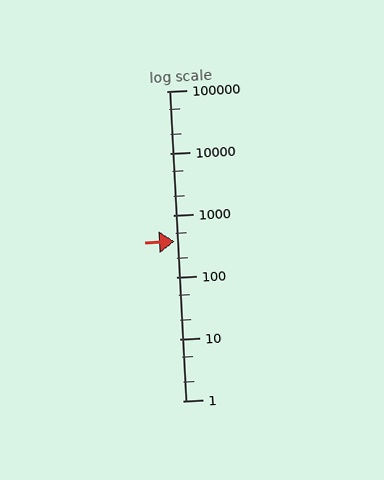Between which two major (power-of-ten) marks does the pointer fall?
The pointer is between 100 and 1000.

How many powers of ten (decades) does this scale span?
The scale spans 5 decades, from 1 to 100000.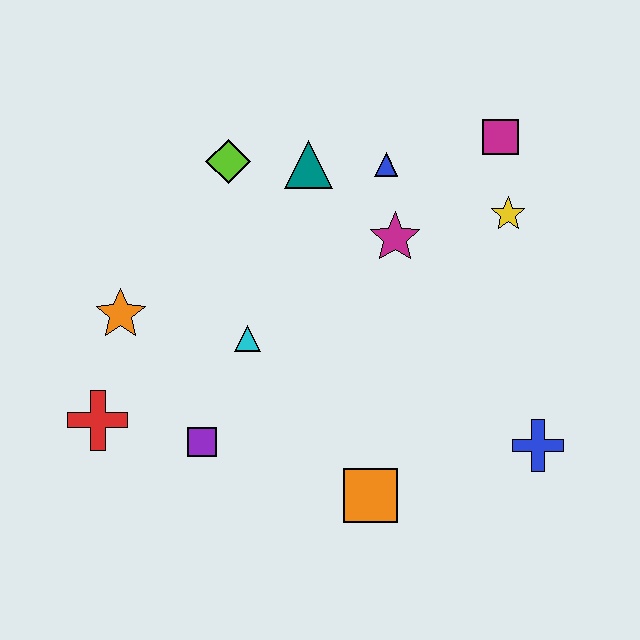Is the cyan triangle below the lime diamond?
Yes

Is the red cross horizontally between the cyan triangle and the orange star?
No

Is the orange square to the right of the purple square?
Yes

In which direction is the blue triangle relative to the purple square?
The blue triangle is above the purple square.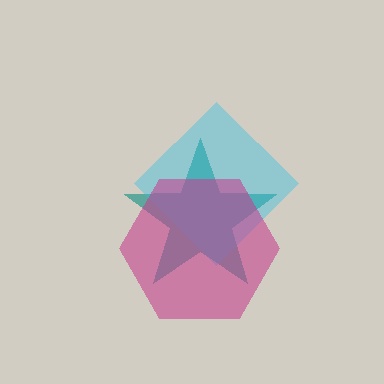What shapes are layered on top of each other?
The layered shapes are: a teal star, a cyan diamond, a magenta hexagon.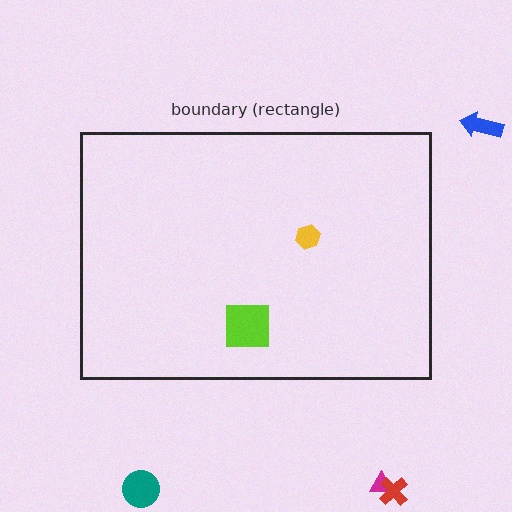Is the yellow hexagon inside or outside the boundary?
Inside.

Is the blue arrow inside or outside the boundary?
Outside.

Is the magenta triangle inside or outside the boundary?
Outside.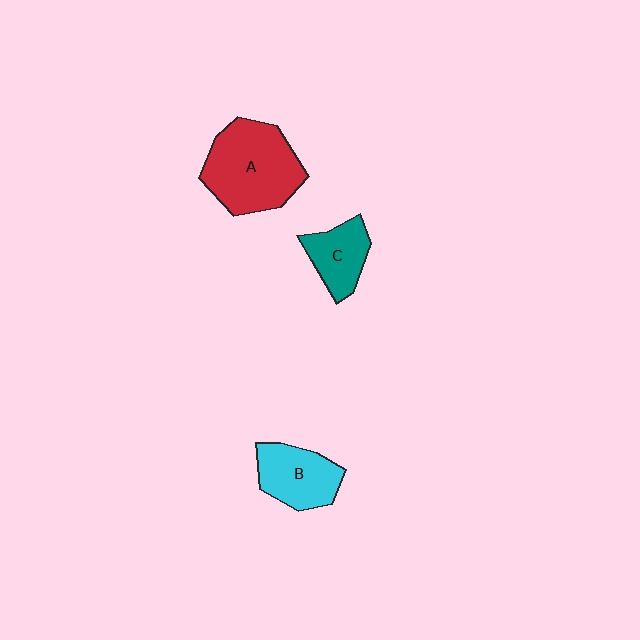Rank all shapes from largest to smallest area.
From largest to smallest: A (red), B (cyan), C (teal).